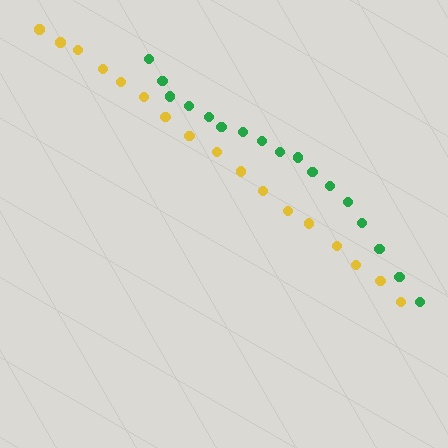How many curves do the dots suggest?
There are 2 distinct paths.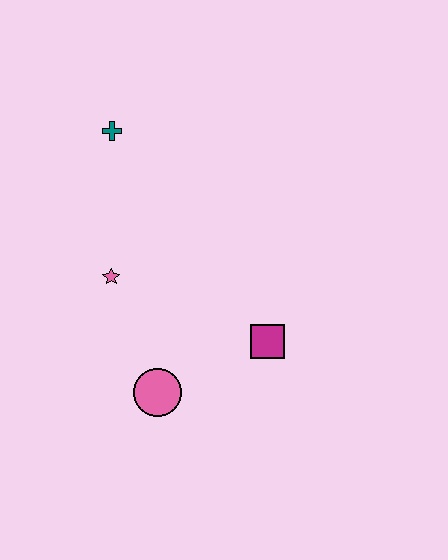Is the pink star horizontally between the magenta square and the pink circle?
No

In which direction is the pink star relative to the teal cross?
The pink star is below the teal cross.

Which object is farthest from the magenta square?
The teal cross is farthest from the magenta square.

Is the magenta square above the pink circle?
Yes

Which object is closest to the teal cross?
The pink star is closest to the teal cross.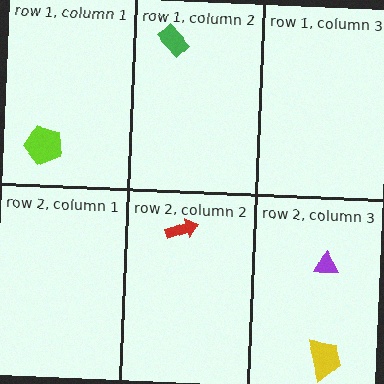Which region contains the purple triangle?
The row 2, column 3 region.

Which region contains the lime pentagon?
The row 1, column 1 region.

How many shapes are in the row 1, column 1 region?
1.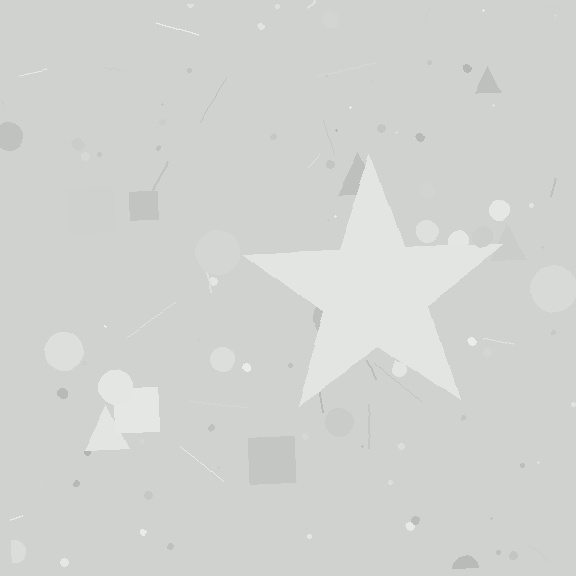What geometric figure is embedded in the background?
A star is embedded in the background.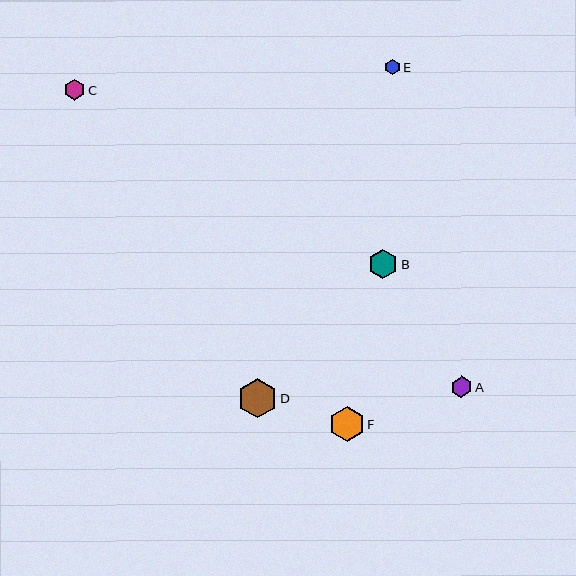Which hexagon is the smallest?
Hexagon E is the smallest with a size of approximately 15 pixels.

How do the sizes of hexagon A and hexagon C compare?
Hexagon A and hexagon C are approximately the same size.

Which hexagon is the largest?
Hexagon D is the largest with a size of approximately 40 pixels.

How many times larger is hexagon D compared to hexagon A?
Hexagon D is approximately 1.8 times the size of hexagon A.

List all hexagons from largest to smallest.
From largest to smallest: D, F, B, A, C, E.